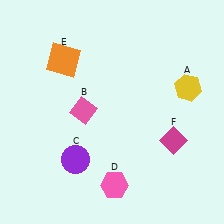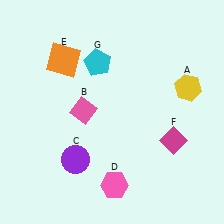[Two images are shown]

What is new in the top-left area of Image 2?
A cyan pentagon (G) was added in the top-left area of Image 2.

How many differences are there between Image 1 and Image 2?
There is 1 difference between the two images.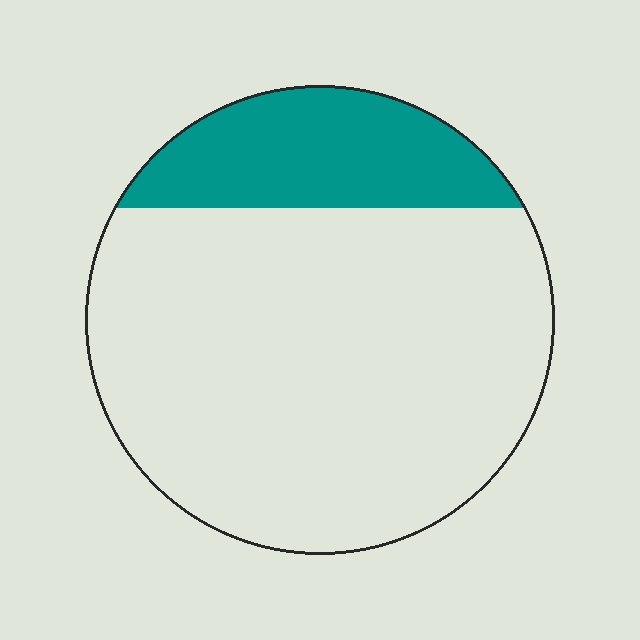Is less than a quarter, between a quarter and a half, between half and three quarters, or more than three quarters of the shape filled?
Less than a quarter.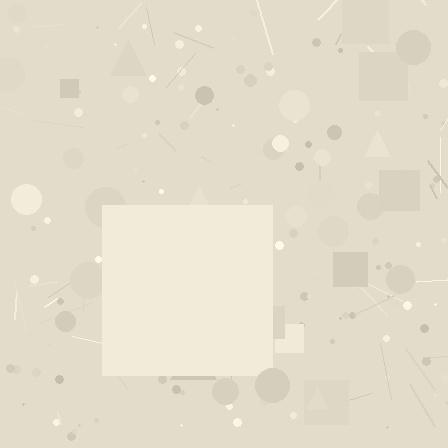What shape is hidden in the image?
A square is hidden in the image.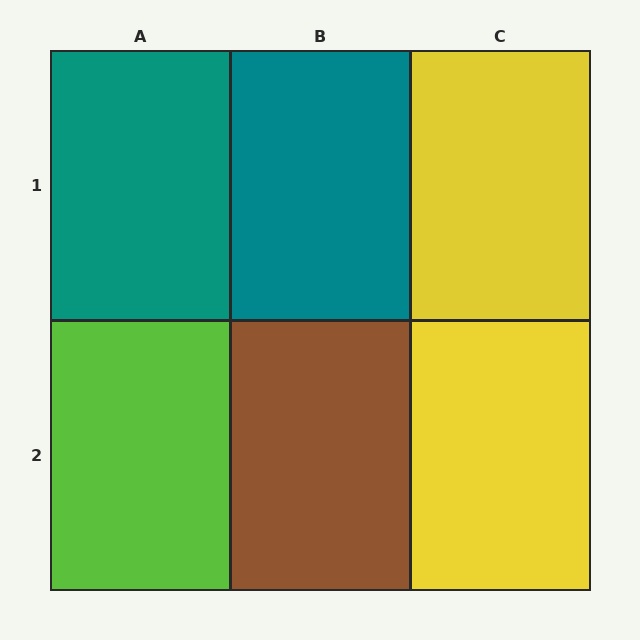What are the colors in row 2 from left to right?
Lime, brown, yellow.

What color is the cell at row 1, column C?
Yellow.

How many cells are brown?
1 cell is brown.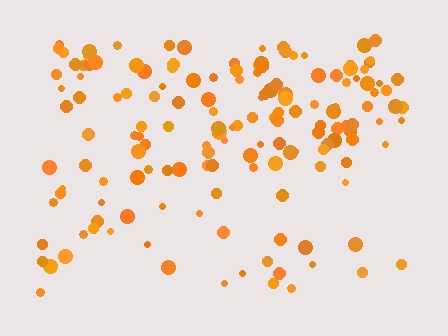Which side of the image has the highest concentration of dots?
The top.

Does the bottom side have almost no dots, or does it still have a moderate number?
Still a moderate number, just noticeably fewer than the top.